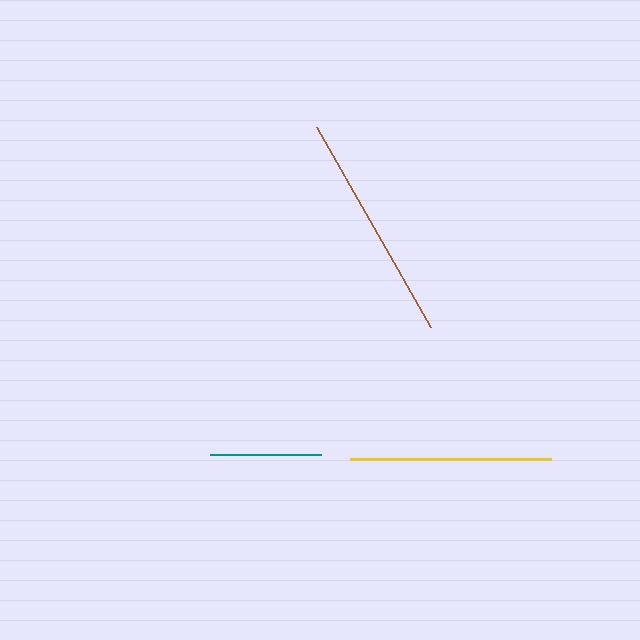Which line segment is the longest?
The brown line is the longest at approximately 230 pixels.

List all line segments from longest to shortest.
From longest to shortest: brown, yellow, teal.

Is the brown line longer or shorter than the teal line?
The brown line is longer than the teal line.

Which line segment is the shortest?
The teal line is the shortest at approximately 112 pixels.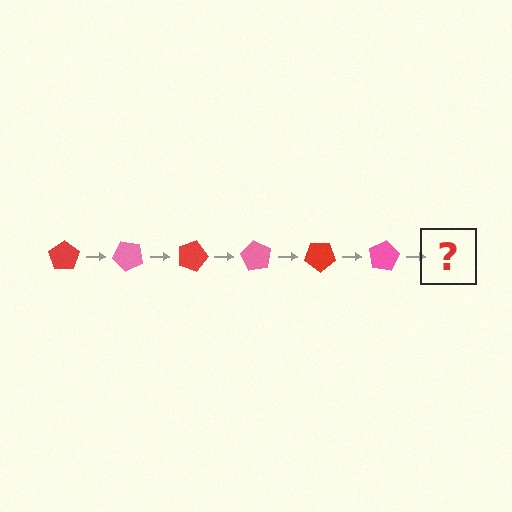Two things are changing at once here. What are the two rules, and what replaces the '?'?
The two rules are that it rotates 45 degrees each step and the color cycles through red and pink. The '?' should be a red pentagon, rotated 270 degrees from the start.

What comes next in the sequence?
The next element should be a red pentagon, rotated 270 degrees from the start.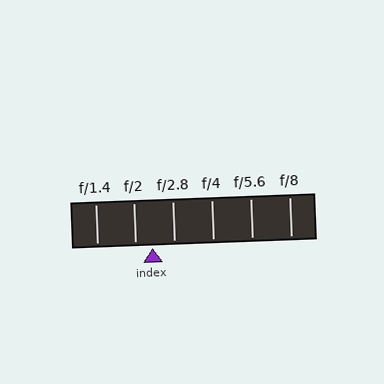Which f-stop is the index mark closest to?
The index mark is closest to f/2.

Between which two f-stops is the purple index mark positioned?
The index mark is between f/2 and f/2.8.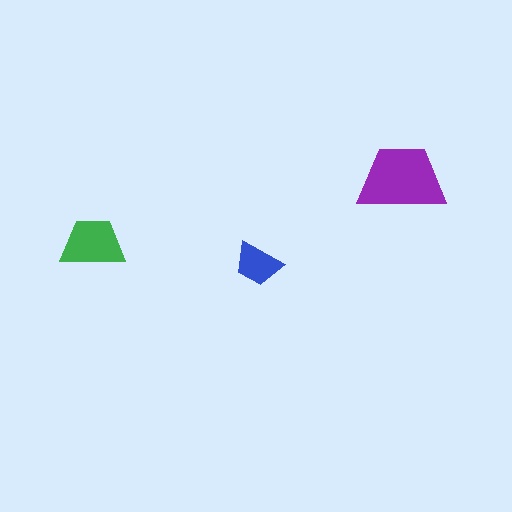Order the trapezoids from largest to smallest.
the purple one, the green one, the blue one.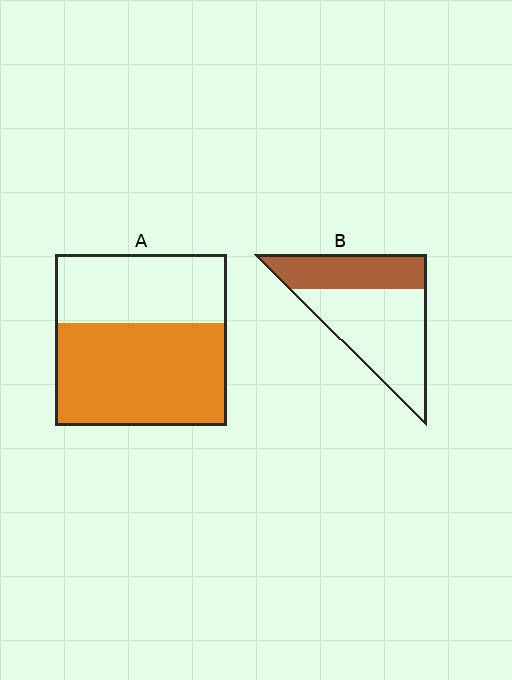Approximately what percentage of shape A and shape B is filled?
A is approximately 60% and B is approximately 35%.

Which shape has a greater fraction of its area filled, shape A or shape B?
Shape A.